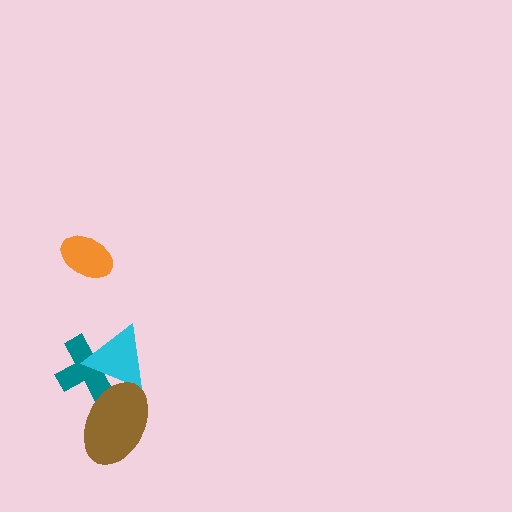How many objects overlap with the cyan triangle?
2 objects overlap with the cyan triangle.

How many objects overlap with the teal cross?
2 objects overlap with the teal cross.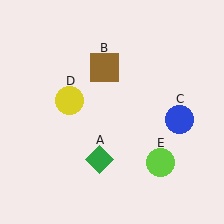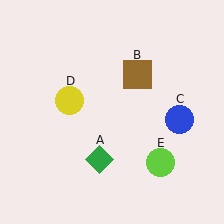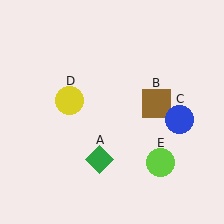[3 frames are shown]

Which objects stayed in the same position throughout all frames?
Green diamond (object A) and blue circle (object C) and yellow circle (object D) and lime circle (object E) remained stationary.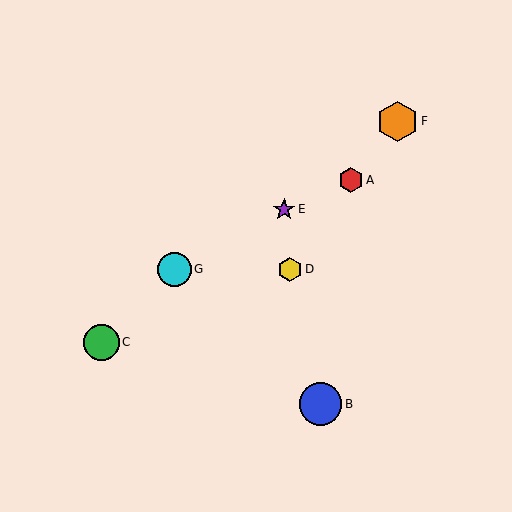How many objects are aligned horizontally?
2 objects (D, G) are aligned horizontally.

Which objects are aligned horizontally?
Objects D, G are aligned horizontally.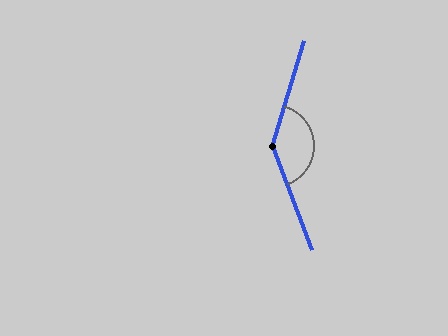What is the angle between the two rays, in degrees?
Approximately 143 degrees.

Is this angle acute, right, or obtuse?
It is obtuse.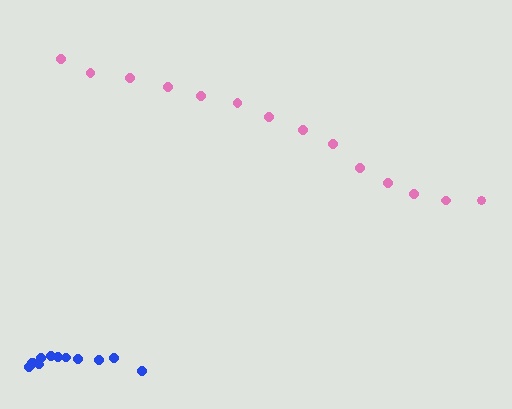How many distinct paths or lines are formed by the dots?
There are 2 distinct paths.